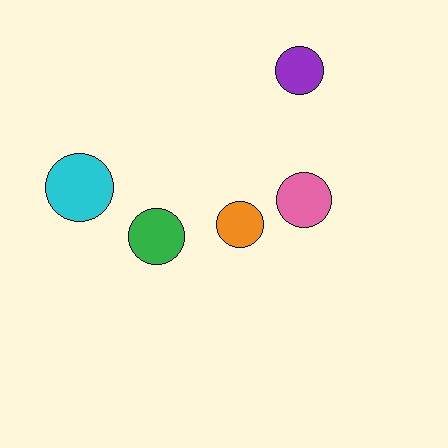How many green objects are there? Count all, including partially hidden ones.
There is 1 green object.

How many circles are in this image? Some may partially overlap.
There are 5 circles.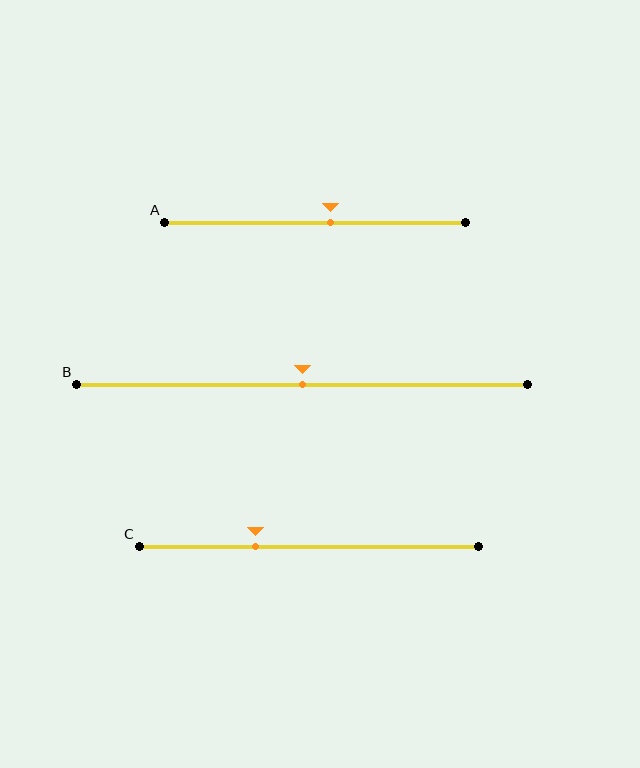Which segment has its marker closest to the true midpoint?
Segment B has its marker closest to the true midpoint.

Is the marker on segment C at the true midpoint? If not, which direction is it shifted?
No, the marker on segment C is shifted to the left by about 16% of the segment length.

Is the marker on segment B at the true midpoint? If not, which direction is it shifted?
Yes, the marker on segment B is at the true midpoint.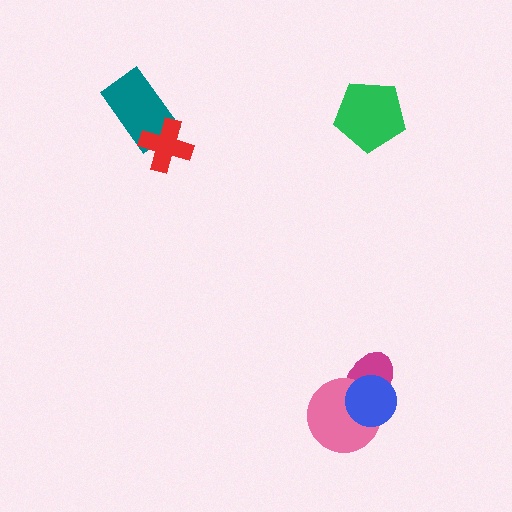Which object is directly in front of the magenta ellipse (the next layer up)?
The pink circle is directly in front of the magenta ellipse.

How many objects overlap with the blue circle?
2 objects overlap with the blue circle.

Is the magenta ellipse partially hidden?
Yes, it is partially covered by another shape.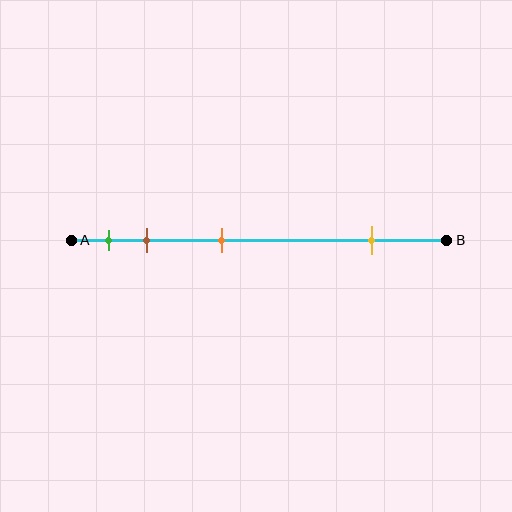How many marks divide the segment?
There are 4 marks dividing the segment.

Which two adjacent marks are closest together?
The green and brown marks are the closest adjacent pair.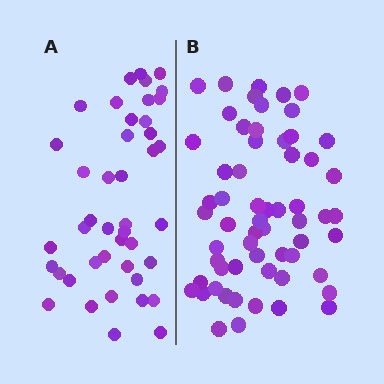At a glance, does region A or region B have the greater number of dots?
Region B (the right region) has more dots.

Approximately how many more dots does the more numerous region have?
Region B has approximately 15 more dots than region A.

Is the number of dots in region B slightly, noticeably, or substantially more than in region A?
Region B has noticeably more, but not dramatically so. The ratio is roughly 1.4 to 1.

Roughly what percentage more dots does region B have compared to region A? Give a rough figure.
About 40% more.